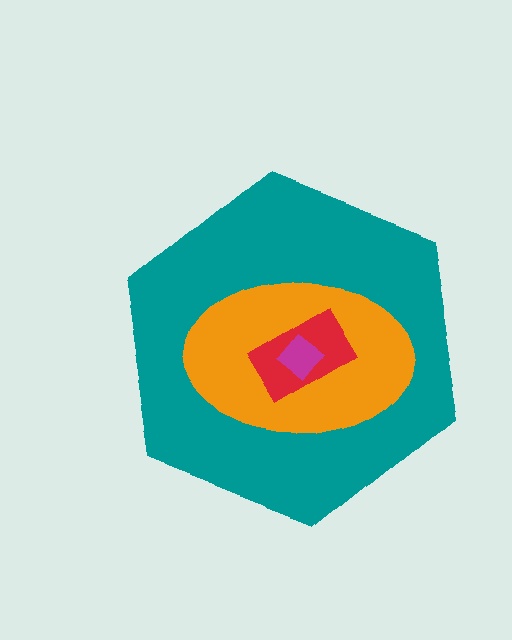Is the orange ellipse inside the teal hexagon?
Yes.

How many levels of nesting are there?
4.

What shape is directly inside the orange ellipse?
The red rectangle.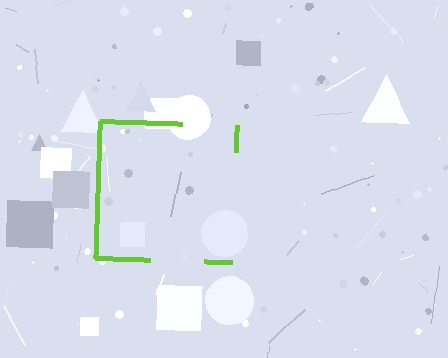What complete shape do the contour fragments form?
The contour fragments form a square.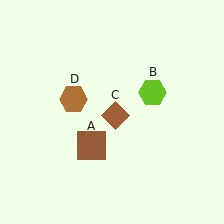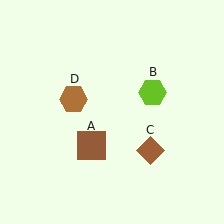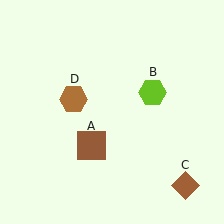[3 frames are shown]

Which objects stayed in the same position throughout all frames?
Brown square (object A) and lime hexagon (object B) and brown hexagon (object D) remained stationary.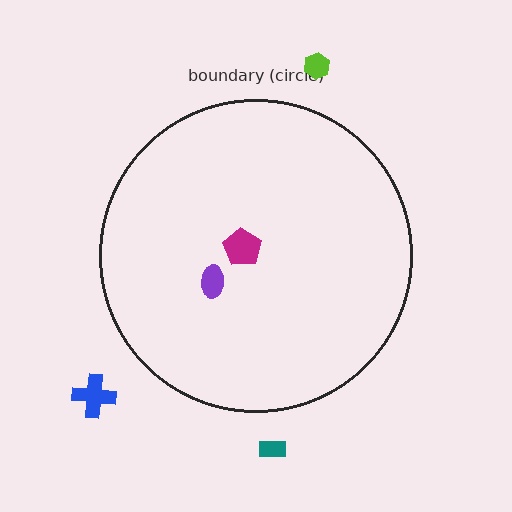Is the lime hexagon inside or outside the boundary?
Outside.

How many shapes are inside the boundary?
2 inside, 3 outside.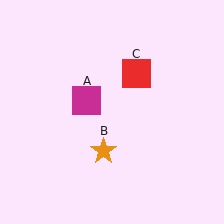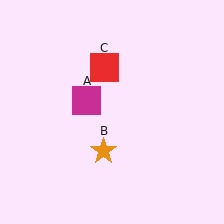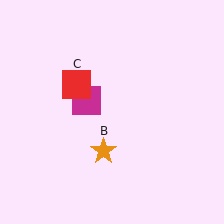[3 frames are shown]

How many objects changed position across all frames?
1 object changed position: red square (object C).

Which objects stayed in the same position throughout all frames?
Magenta square (object A) and orange star (object B) remained stationary.